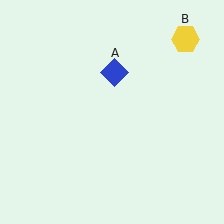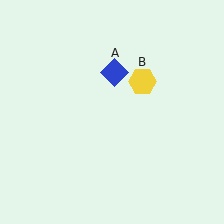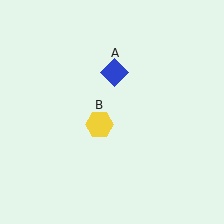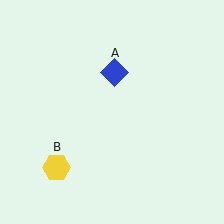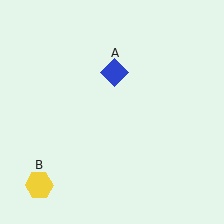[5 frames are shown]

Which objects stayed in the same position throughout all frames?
Blue diamond (object A) remained stationary.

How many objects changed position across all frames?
1 object changed position: yellow hexagon (object B).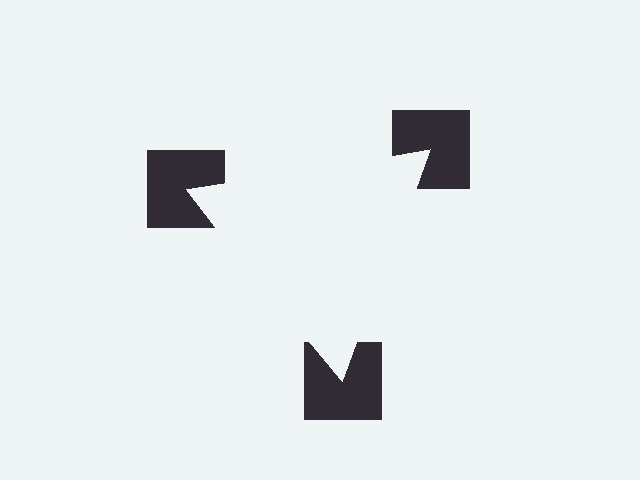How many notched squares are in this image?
There are 3 — one at each vertex of the illusory triangle.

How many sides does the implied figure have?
3 sides.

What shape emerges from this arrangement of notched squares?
An illusory triangle — its edges are inferred from the aligned wedge cuts in the notched squares, not physically drawn.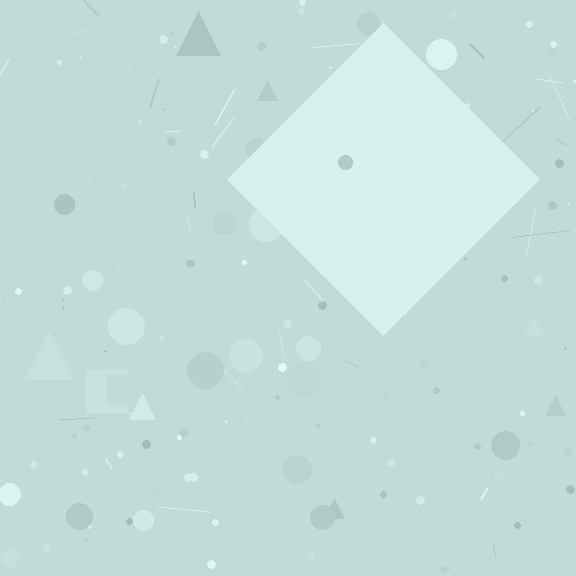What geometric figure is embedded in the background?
A diamond is embedded in the background.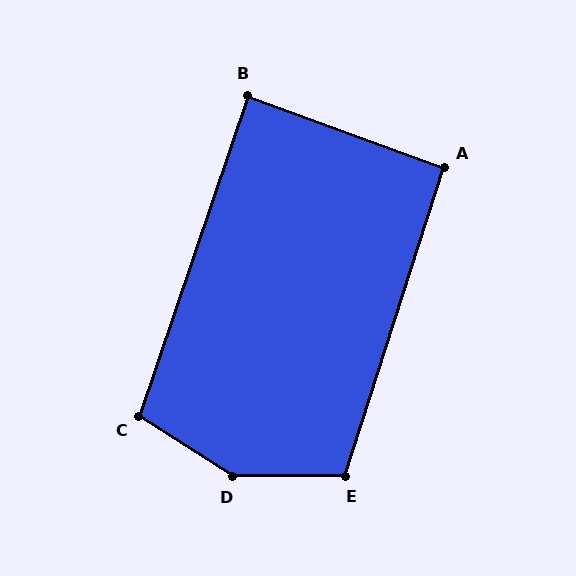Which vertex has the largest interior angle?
D, at approximately 147 degrees.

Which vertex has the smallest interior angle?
B, at approximately 88 degrees.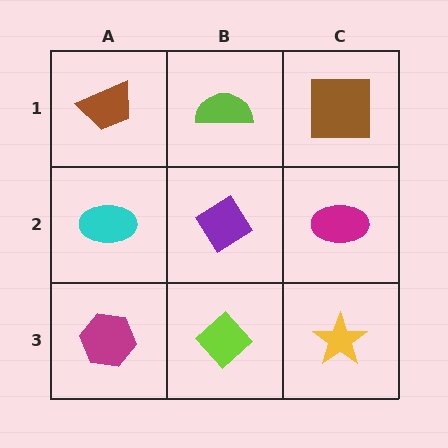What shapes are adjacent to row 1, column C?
A magenta ellipse (row 2, column C), a lime semicircle (row 1, column B).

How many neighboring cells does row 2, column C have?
3.